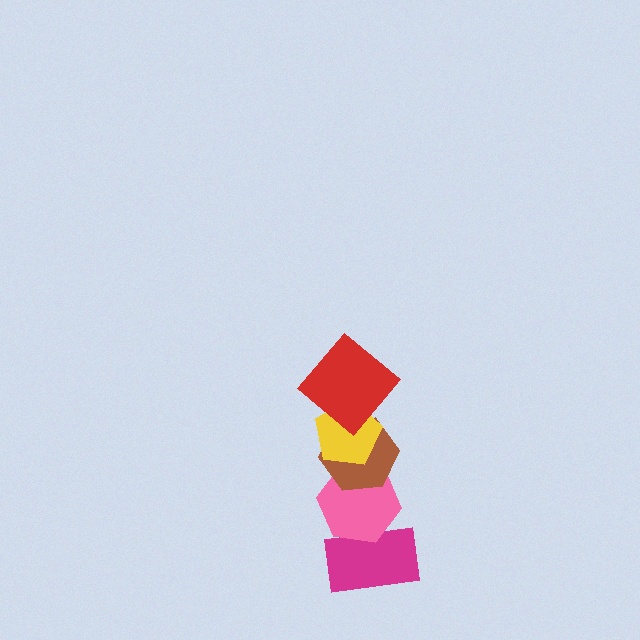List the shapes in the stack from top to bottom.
From top to bottom: the red diamond, the yellow pentagon, the brown hexagon, the pink hexagon, the magenta rectangle.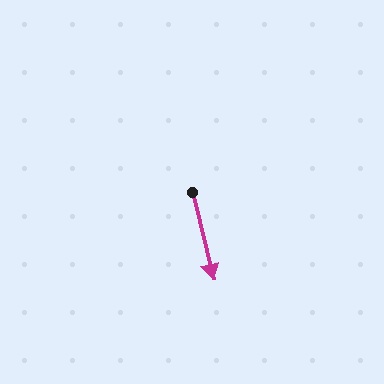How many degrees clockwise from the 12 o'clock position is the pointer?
Approximately 167 degrees.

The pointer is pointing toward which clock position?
Roughly 6 o'clock.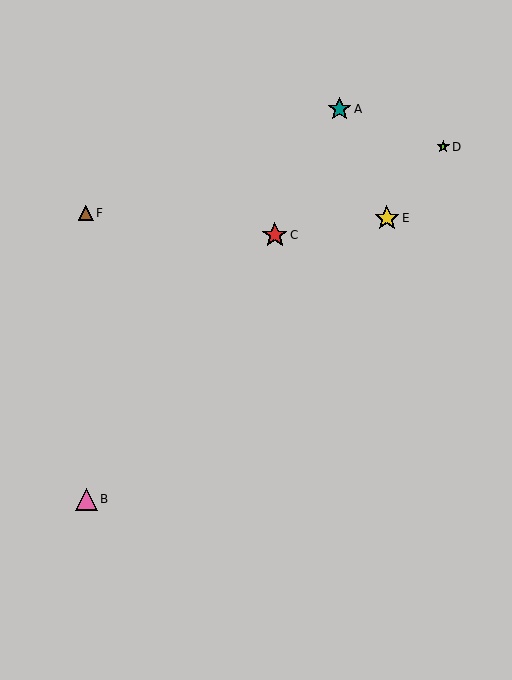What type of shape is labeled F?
Shape F is a brown triangle.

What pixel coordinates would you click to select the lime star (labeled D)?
Click at (443, 147) to select the lime star D.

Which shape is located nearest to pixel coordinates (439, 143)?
The lime star (labeled D) at (443, 147) is nearest to that location.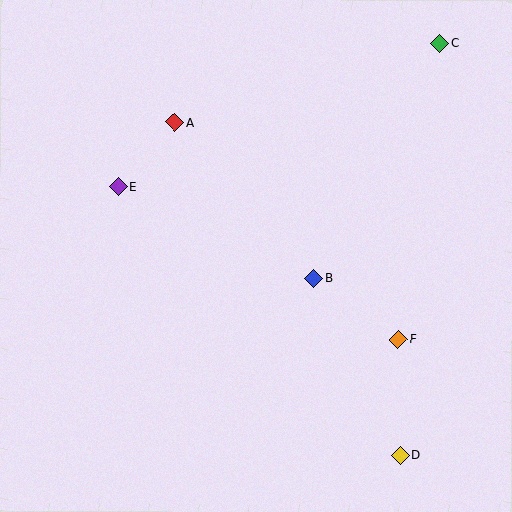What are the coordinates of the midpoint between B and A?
The midpoint between B and A is at (244, 201).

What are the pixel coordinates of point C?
Point C is at (440, 43).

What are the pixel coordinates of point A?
Point A is at (175, 122).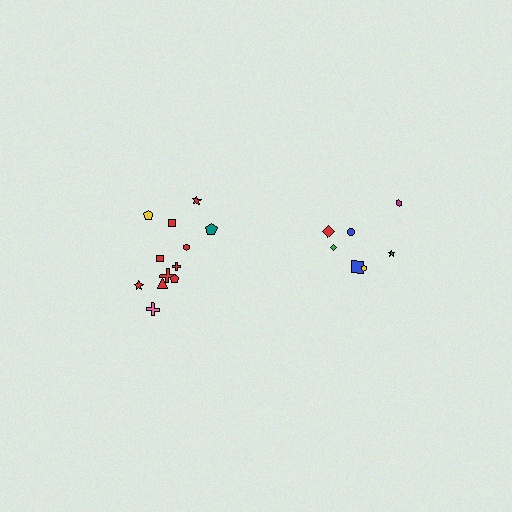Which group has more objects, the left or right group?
The left group.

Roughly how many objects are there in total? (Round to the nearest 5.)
Roughly 20 objects in total.